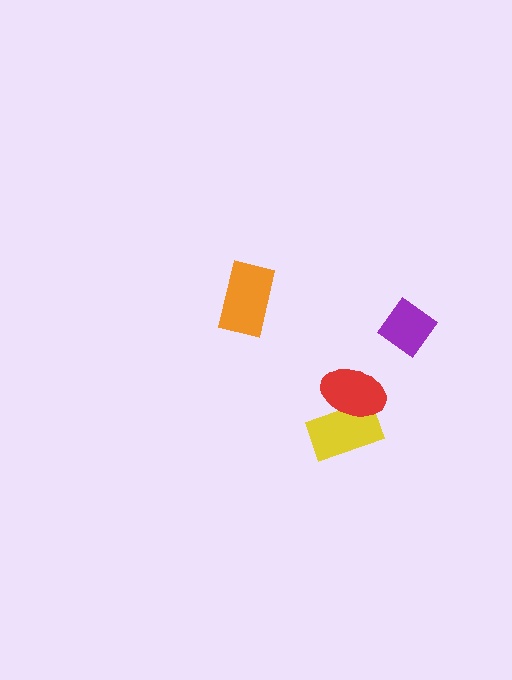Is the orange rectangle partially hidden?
No, no other shape covers it.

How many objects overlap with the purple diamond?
0 objects overlap with the purple diamond.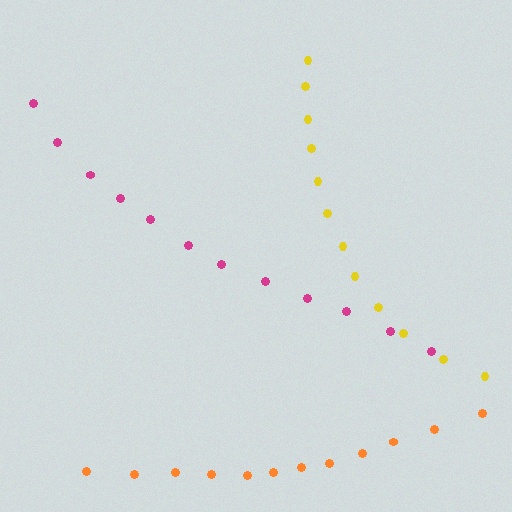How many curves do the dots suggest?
There are 3 distinct paths.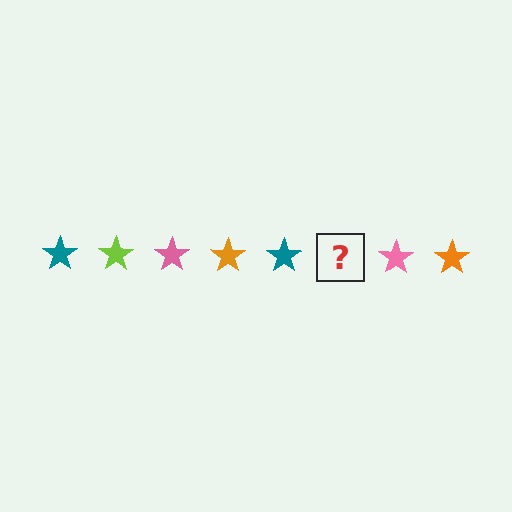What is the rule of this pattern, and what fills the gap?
The rule is that the pattern cycles through teal, lime, pink, orange stars. The gap should be filled with a lime star.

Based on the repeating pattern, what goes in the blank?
The blank should be a lime star.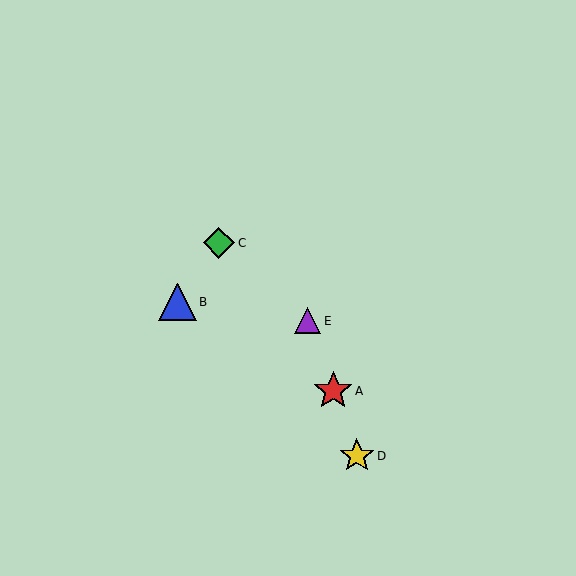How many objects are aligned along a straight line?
3 objects (A, D, E) are aligned along a straight line.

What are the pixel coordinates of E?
Object E is at (308, 321).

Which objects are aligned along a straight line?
Objects A, D, E are aligned along a straight line.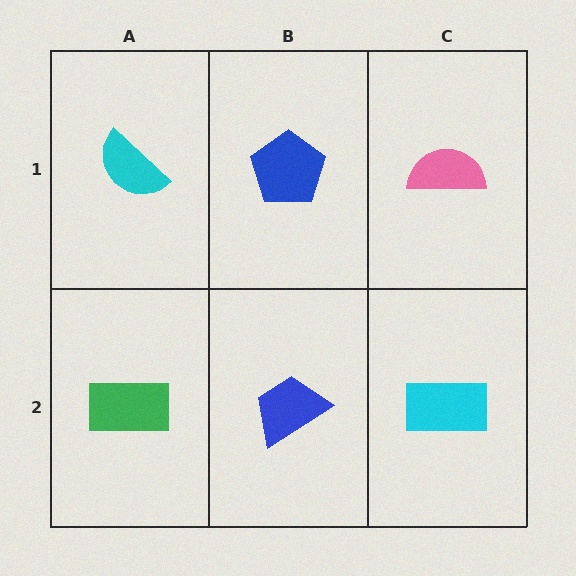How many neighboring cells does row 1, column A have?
2.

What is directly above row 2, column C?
A pink semicircle.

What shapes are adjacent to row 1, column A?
A green rectangle (row 2, column A), a blue pentagon (row 1, column B).